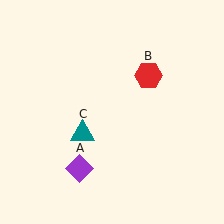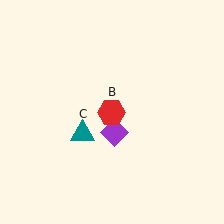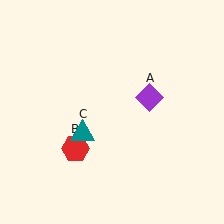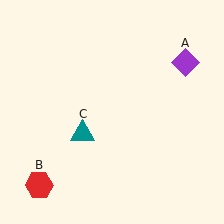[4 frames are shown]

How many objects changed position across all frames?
2 objects changed position: purple diamond (object A), red hexagon (object B).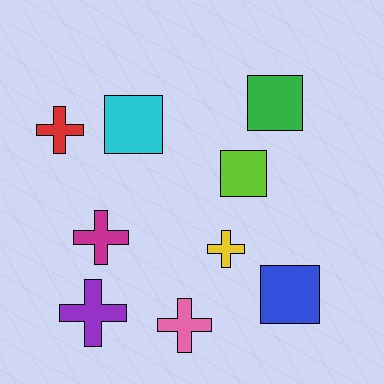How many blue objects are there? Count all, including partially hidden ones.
There is 1 blue object.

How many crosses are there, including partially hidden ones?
There are 5 crosses.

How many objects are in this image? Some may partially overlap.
There are 9 objects.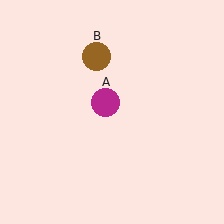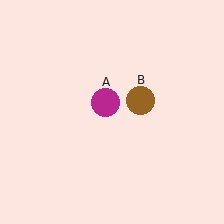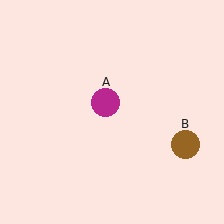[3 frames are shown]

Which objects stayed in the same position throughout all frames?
Magenta circle (object A) remained stationary.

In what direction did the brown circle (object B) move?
The brown circle (object B) moved down and to the right.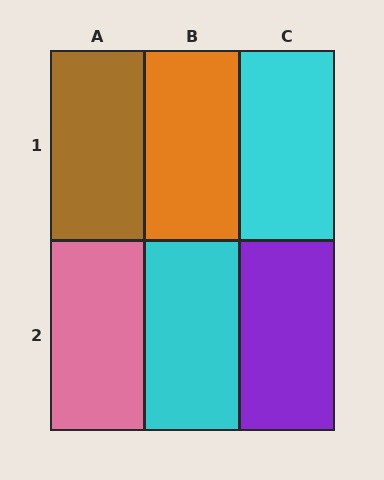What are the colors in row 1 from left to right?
Brown, orange, cyan.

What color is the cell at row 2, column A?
Pink.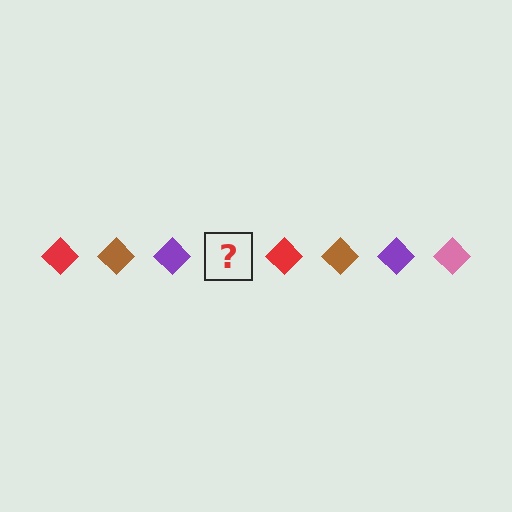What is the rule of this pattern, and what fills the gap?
The rule is that the pattern cycles through red, brown, purple, pink diamonds. The gap should be filled with a pink diamond.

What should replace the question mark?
The question mark should be replaced with a pink diamond.